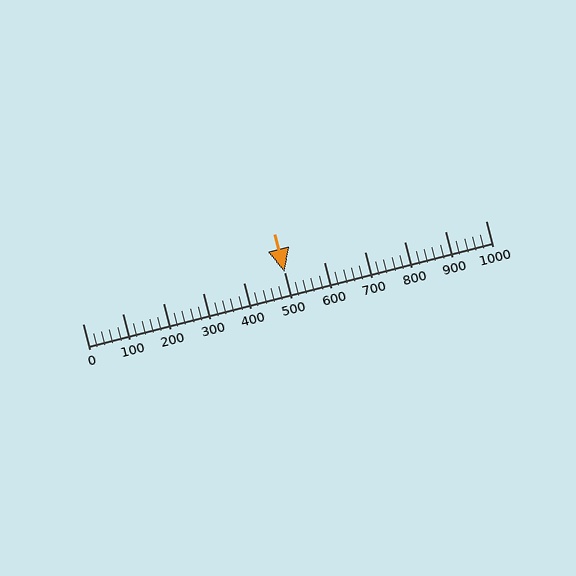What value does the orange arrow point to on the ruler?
The orange arrow points to approximately 500.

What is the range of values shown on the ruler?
The ruler shows values from 0 to 1000.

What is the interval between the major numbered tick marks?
The major tick marks are spaced 100 units apart.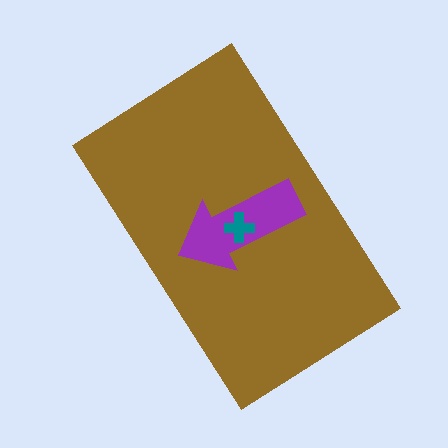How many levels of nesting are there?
3.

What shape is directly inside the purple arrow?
The teal cross.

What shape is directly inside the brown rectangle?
The purple arrow.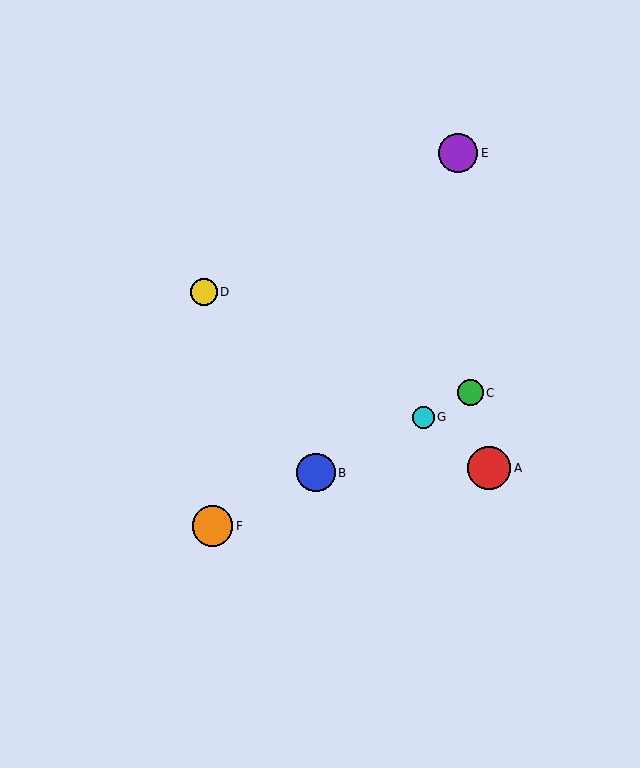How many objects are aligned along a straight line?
4 objects (B, C, F, G) are aligned along a straight line.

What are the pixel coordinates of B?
Object B is at (316, 473).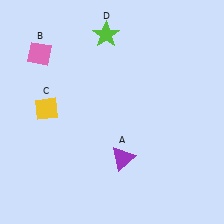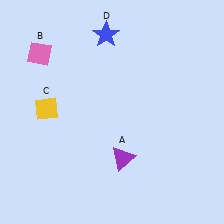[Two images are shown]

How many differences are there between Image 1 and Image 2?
There is 1 difference between the two images.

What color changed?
The star (D) changed from lime in Image 1 to blue in Image 2.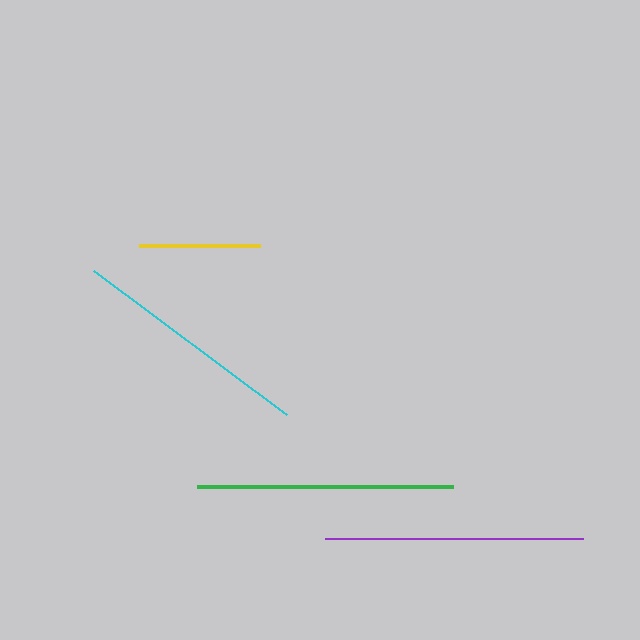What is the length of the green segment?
The green segment is approximately 256 pixels long.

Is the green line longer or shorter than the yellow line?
The green line is longer than the yellow line.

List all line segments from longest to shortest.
From longest to shortest: purple, green, cyan, yellow.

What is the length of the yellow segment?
The yellow segment is approximately 121 pixels long.